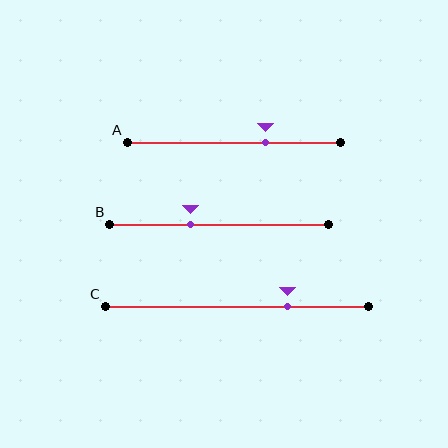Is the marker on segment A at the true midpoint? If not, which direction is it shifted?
No, the marker on segment A is shifted to the right by about 14% of the segment length.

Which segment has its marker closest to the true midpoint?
Segment B has its marker closest to the true midpoint.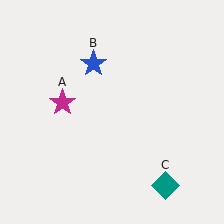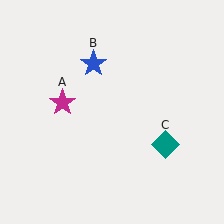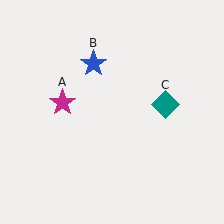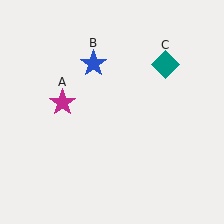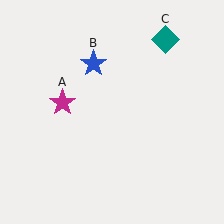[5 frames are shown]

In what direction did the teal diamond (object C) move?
The teal diamond (object C) moved up.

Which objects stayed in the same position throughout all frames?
Magenta star (object A) and blue star (object B) remained stationary.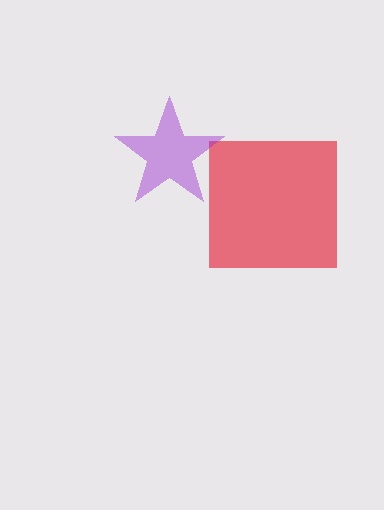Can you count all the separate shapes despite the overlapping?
Yes, there are 2 separate shapes.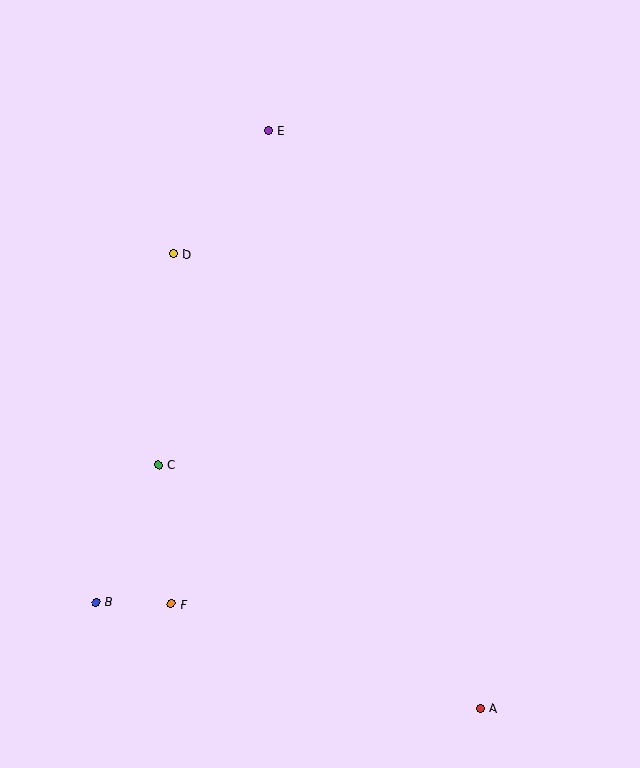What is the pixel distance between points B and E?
The distance between B and E is 502 pixels.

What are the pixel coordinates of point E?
Point E is at (268, 131).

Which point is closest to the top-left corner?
Point E is closest to the top-left corner.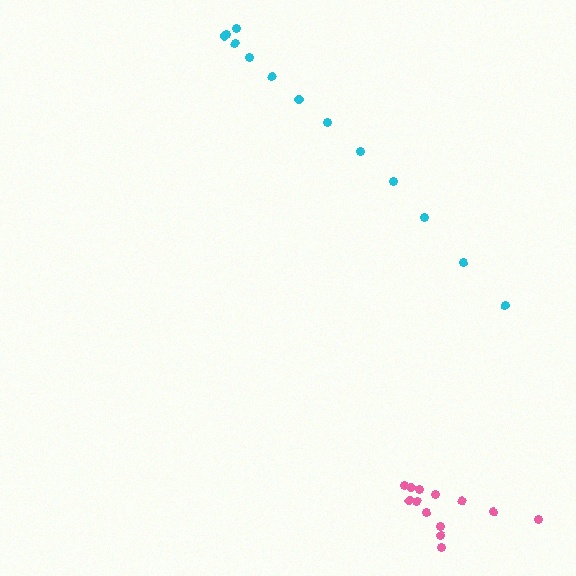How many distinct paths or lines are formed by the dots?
There are 2 distinct paths.